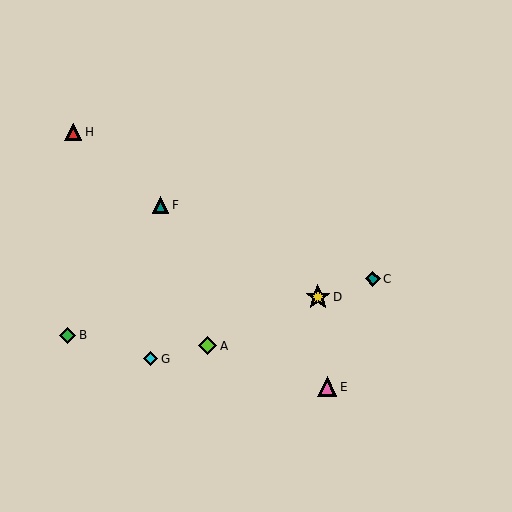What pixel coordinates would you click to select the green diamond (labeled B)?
Click at (68, 335) to select the green diamond B.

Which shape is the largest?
The yellow star (labeled D) is the largest.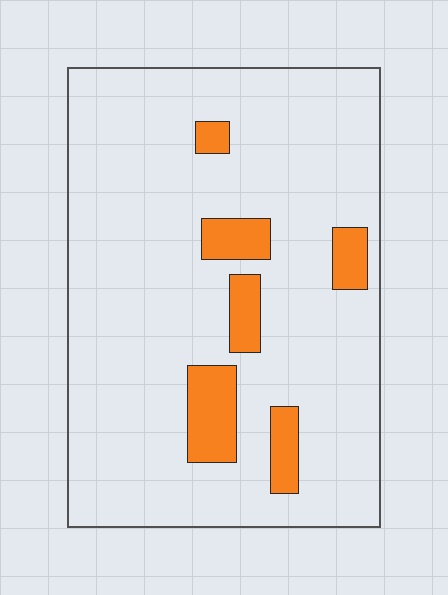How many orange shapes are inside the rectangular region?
6.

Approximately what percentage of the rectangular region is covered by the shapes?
Approximately 10%.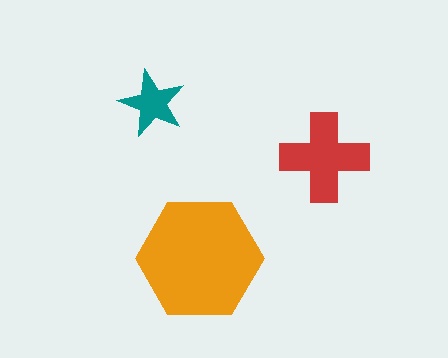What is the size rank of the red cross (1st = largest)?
2nd.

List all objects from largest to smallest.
The orange hexagon, the red cross, the teal star.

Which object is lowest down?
The orange hexagon is bottommost.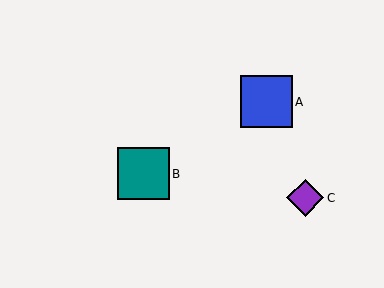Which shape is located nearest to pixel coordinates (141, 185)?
The teal square (labeled B) at (143, 174) is nearest to that location.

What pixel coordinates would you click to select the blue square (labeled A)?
Click at (267, 102) to select the blue square A.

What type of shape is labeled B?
Shape B is a teal square.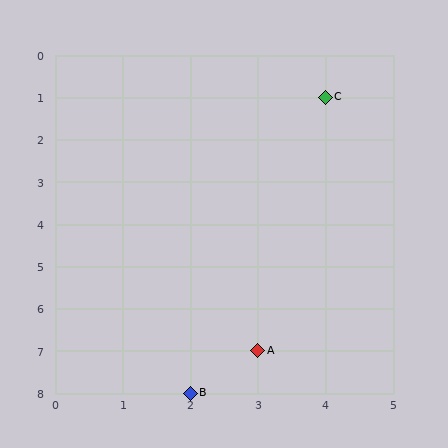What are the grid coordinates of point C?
Point C is at grid coordinates (4, 1).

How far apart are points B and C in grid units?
Points B and C are 2 columns and 7 rows apart (about 7.3 grid units diagonally).